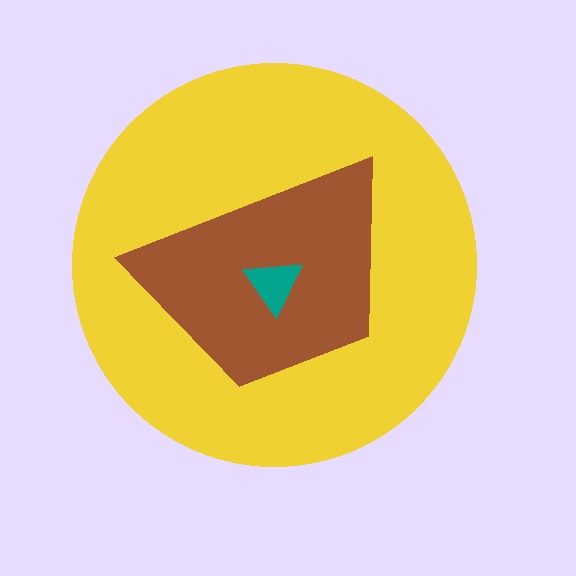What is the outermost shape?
The yellow circle.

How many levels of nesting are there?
3.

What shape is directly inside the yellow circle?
The brown trapezoid.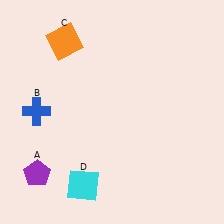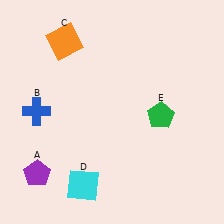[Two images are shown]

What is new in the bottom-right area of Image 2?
A green pentagon (E) was added in the bottom-right area of Image 2.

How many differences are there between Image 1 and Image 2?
There is 1 difference between the two images.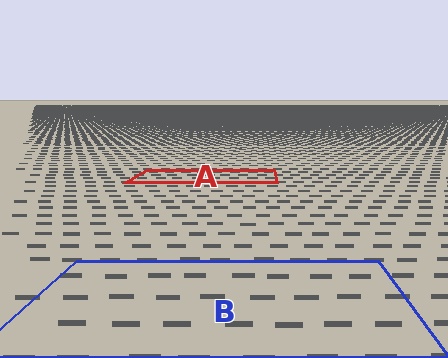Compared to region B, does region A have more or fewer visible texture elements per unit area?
Region A has more texture elements per unit area — they are packed more densely because it is farther away.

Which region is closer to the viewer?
Region B is closer. The texture elements there are larger and more spread out.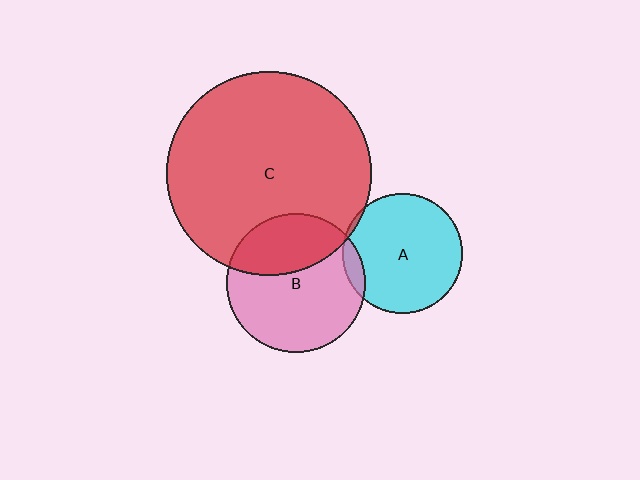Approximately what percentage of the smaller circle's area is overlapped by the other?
Approximately 35%.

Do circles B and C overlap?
Yes.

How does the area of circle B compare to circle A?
Approximately 1.3 times.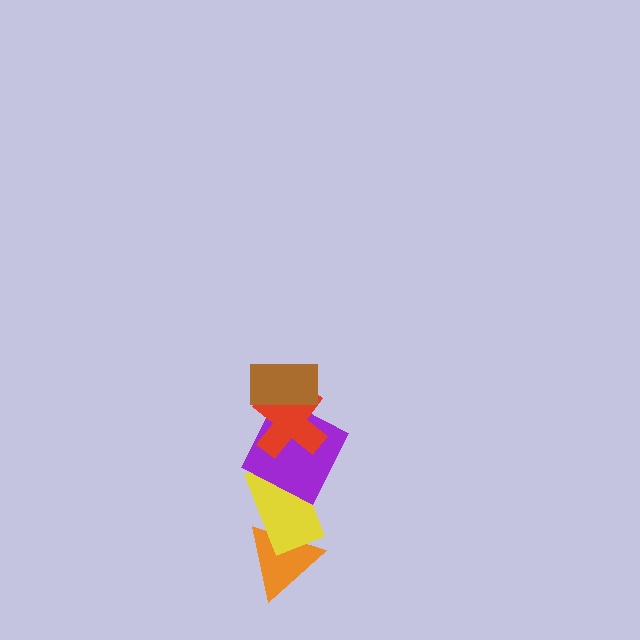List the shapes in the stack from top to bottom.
From top to bottom: the brown rectangle, the red cross, the purple square, the yellow rectangle, the orange triangle.